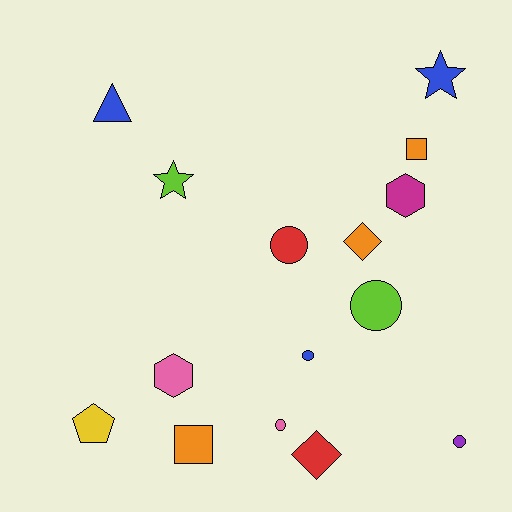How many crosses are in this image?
There are no crosses.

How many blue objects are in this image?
There are 3 blue objects.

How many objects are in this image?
There are 15 objects.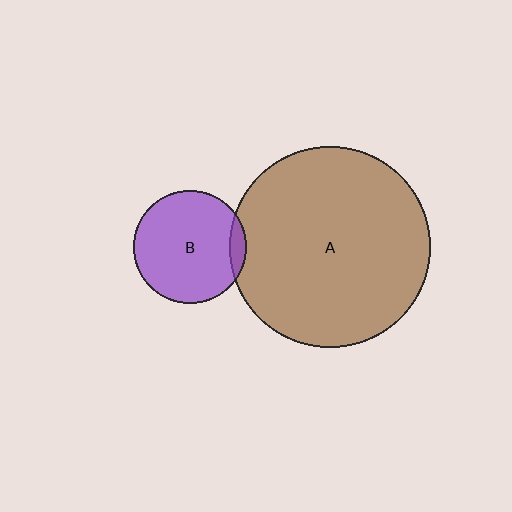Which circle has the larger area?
Circle A (brown).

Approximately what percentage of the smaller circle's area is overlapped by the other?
Approximately 10%.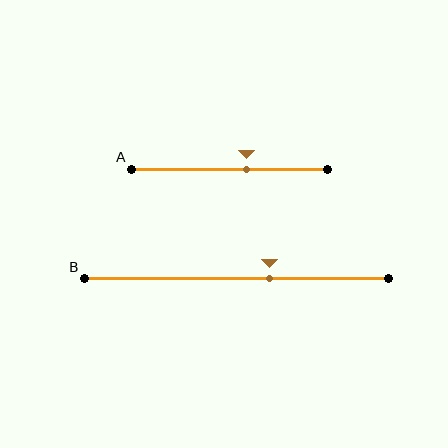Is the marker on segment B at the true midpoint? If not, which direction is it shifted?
No, the marker on segment B is shifted to the right by about 11% of the segment length.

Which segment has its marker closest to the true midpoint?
Segment A has its marker closest to the true midpoint.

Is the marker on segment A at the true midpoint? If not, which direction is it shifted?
No, the marker on segment A is shifted to the right by about 9% of the segment length.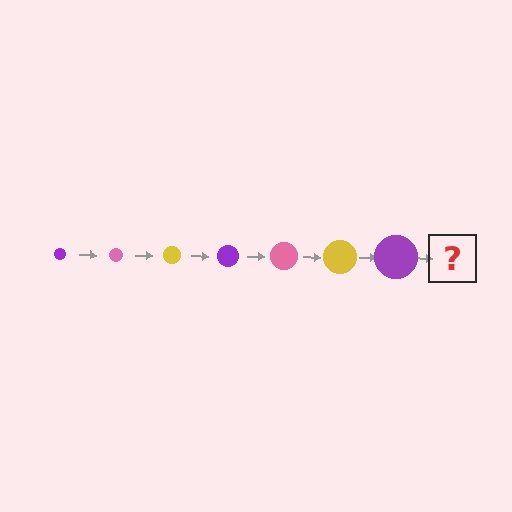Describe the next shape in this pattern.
It should be a pink circle, larger than the previous one.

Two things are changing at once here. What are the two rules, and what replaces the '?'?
The two rules are that the circle grows larger each step and the color cycles through purple, pink, and yellow. The '?' should be a pink circle, larger than the previous one.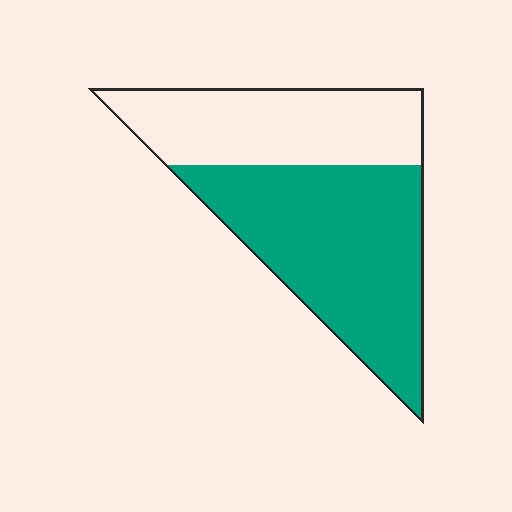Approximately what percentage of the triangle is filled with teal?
Approximately 60%.